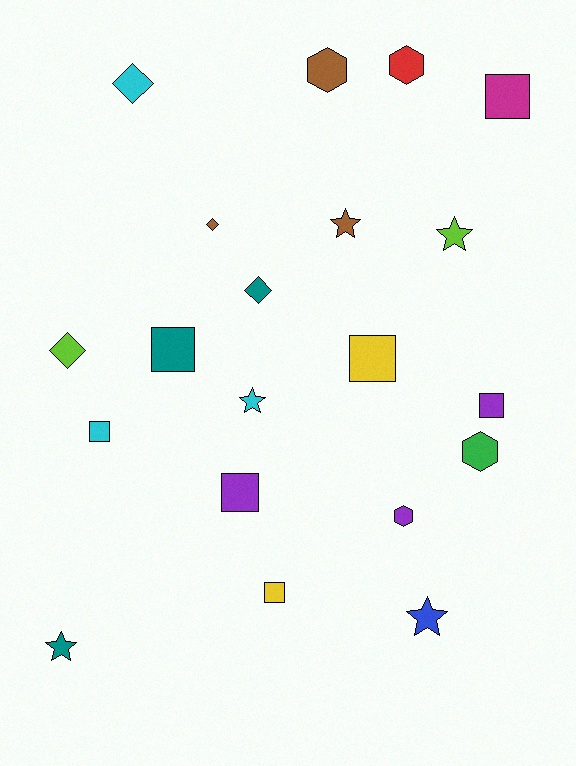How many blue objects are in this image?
There is 1 blue object.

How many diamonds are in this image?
There are 4 diamonds.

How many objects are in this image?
There are 20 objects.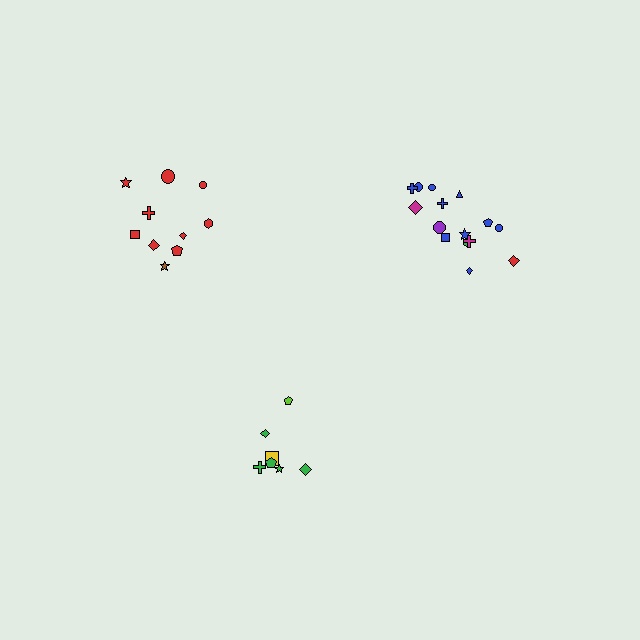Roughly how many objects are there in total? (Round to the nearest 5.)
Roughly 30 objects in total.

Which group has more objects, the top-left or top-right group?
The top-right group.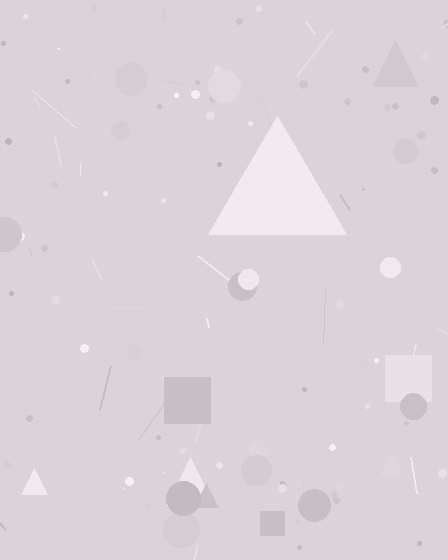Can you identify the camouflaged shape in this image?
The camouflaged shape is a triangle.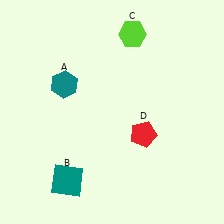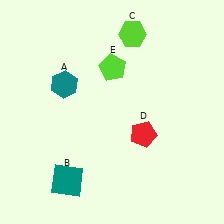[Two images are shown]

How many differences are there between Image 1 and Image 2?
There is 1 difference between the two images.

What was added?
A lime pentagon (E) was added in Image 2.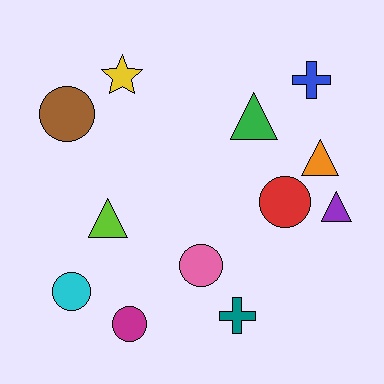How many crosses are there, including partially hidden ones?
There are 2 crosses.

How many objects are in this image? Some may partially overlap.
There are 12 objects.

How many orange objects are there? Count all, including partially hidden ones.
There is 1 orange object.